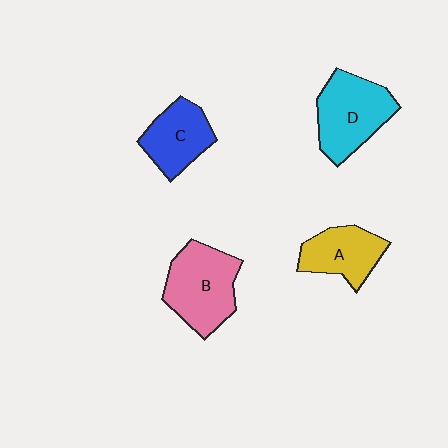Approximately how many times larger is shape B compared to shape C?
Approximately 1.4 times.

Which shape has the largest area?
Shape B (pink).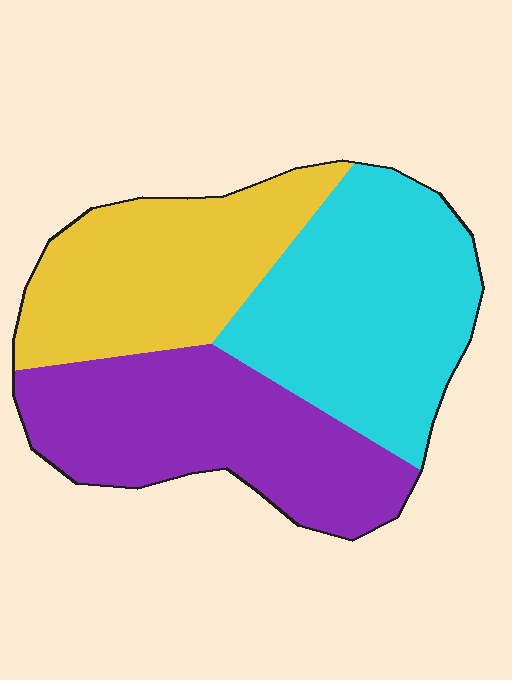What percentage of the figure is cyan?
Cyan covers about 35% of the figure.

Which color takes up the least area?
Yellow, at roughly 30%.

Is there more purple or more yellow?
Purple.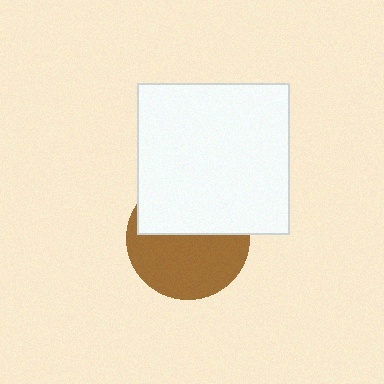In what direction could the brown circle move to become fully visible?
The brown circle could move down. That would shift it out from behind the white square entirely.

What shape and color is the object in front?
The object in front is a white square.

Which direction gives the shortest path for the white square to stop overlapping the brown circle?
Moving up gives the shortest separation.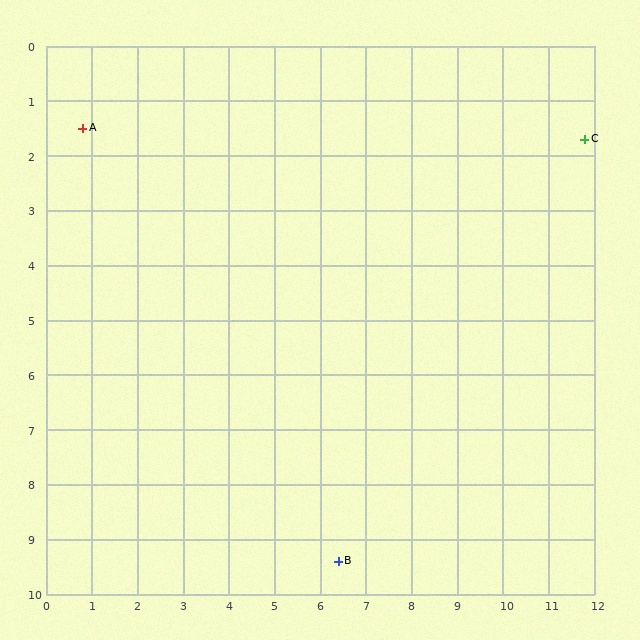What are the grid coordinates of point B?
Point B is at approximately (6.4, 9.4).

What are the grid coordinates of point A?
Point A is at approximately (0.8, 1.5).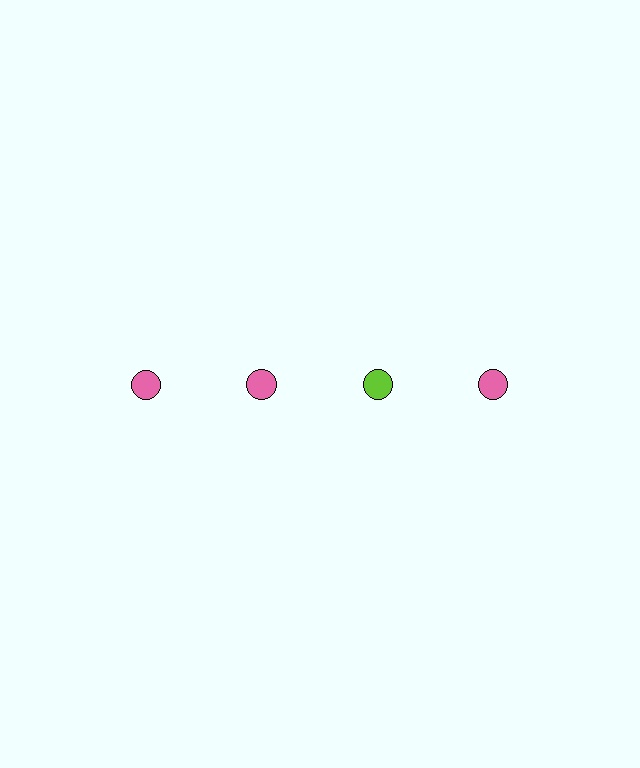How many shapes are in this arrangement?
There are 4 shapes arranged in a grid pattern.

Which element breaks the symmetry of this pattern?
The lime circle in the top row, center column breaks the symmetry. All other shapes are pink circles.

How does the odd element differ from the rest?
It has a different color: lime instead of pink.